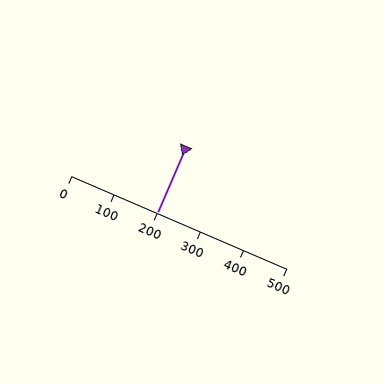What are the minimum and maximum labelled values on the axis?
The axis runs from 0 to 500.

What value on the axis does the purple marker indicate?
The marker indicates approximately 200.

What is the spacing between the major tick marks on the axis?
The major ticks are spaced 100 apart.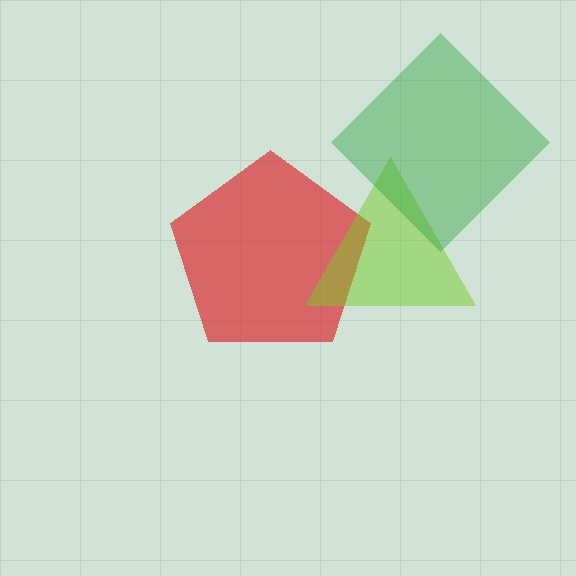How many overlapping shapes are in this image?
There are 3 overlapping shapes in the image.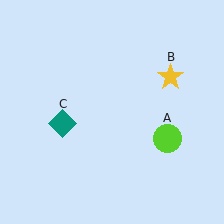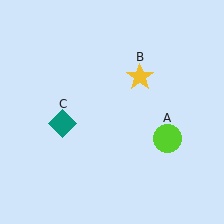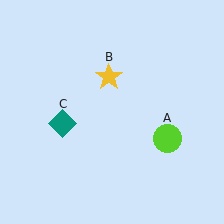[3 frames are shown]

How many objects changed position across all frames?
1 object changed position: yellow star (object B).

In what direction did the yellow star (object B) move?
The yellow star (object B) moved left.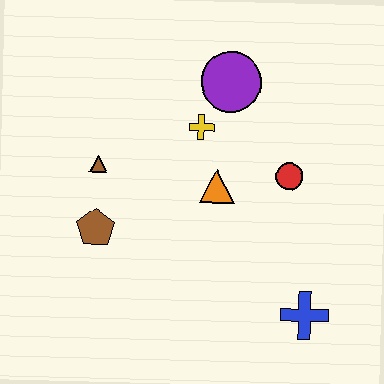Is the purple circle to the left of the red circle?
Yes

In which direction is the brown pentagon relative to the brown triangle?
The brown pentagon is below the brown triangle.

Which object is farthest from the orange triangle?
The blue cross is farthest from the orange triangle.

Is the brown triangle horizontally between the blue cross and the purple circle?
No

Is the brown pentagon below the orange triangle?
Yes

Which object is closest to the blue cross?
The red circle is closest to the blue cross.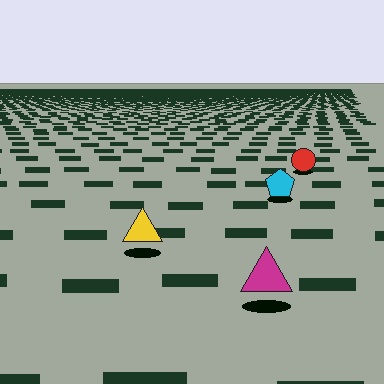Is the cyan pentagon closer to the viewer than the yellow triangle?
No. The yellow triangle is closer — you can tell from the texture gradient: the ground texture is coarser near it.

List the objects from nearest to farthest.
From nearest to farthest: the magenta triangle, the yellow triangle, the cyan pentagon, the red circle.